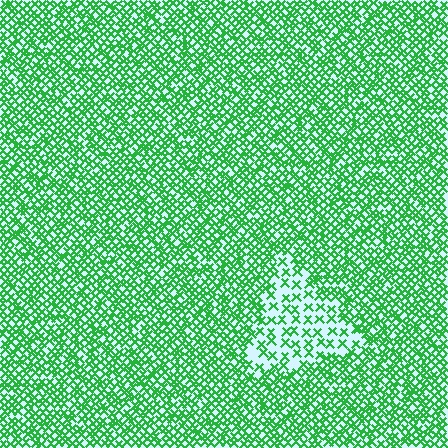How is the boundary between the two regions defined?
The boundary is defined by a change in element density (approximately 2.3x ratio). All elements are the same color, size, and shape.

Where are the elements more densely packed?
The elements are more densely packed outside the triangle boundary.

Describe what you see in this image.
The image contains small green elements arranged at two different densities. A triangle-shaped region is visible where the elements are less densely packed than the surrounding area.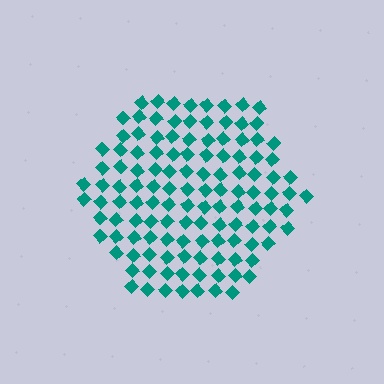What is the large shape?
The large shape is a hexagon.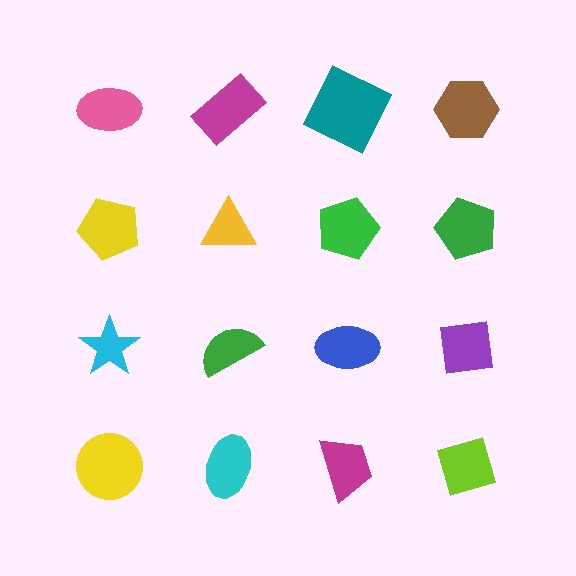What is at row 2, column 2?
A yellow triangle.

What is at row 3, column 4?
A purple square.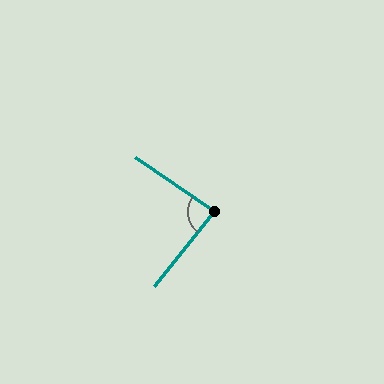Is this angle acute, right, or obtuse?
It is approximately a right angle.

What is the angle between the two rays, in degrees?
Approximately 86 degrees.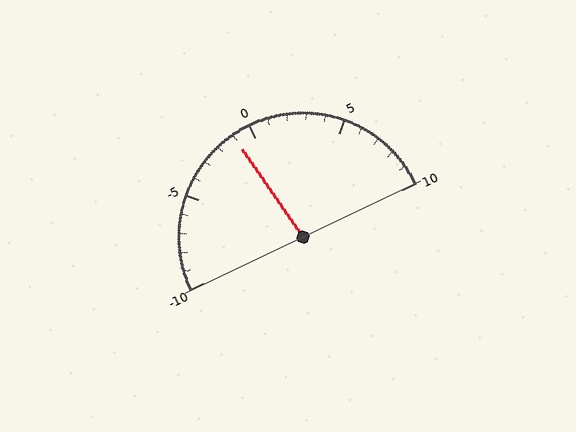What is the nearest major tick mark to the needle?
The nearest major tick mark is 0.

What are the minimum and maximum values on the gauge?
The gauge ranges from -10 to 10.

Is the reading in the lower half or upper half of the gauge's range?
The reading is in the lower half of the range (-10 to 10).